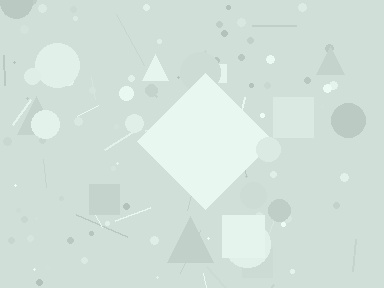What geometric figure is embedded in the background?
A diamond is embedded in the background.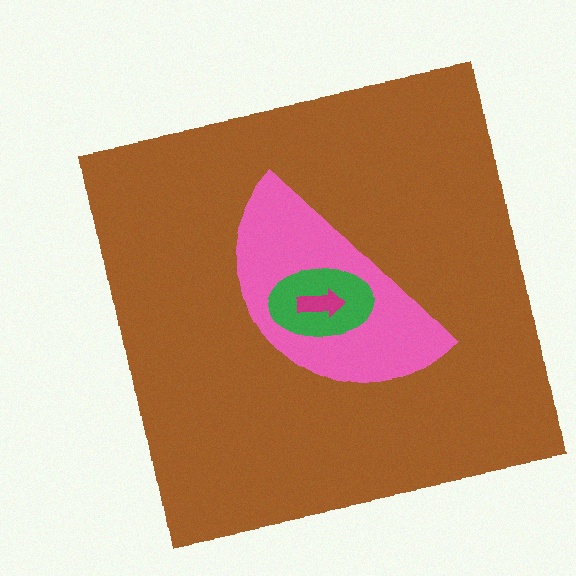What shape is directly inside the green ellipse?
The magenta arrow.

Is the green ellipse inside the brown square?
Yes.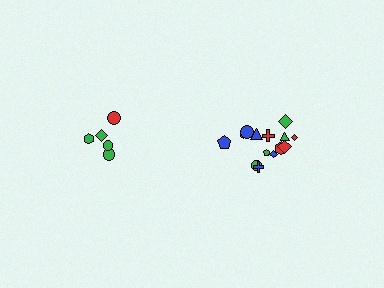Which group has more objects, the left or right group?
The right group.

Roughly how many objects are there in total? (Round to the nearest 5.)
Roughly 20 objects in total.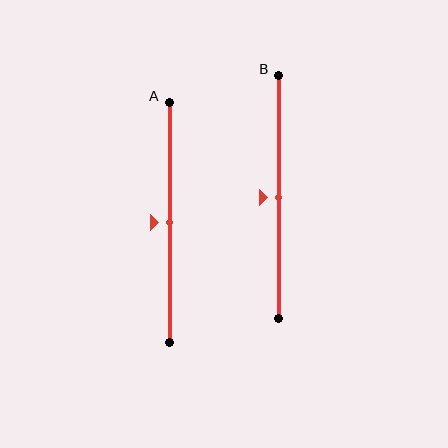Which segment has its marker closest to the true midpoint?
Segment A has its marker closest to the true midpoint.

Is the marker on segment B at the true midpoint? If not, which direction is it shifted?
Yes, the marker on segment B is at the true midpoint.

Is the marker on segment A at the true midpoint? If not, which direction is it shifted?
Yes, the marker on segment A is at the true midpoint.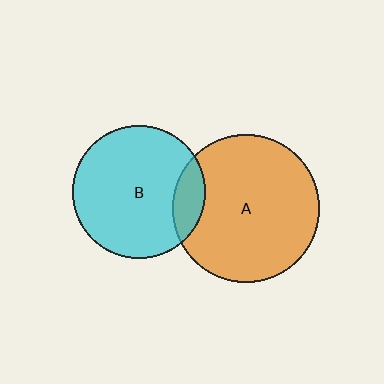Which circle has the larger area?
Circle A (orange).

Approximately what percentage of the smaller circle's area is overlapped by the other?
Approximately 15%.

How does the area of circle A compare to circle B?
Approximately 1.2 times.